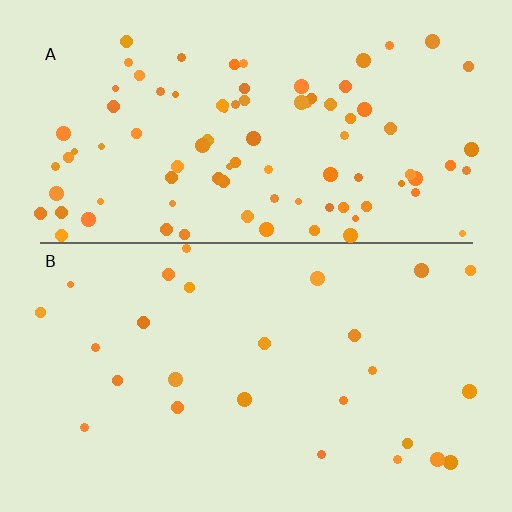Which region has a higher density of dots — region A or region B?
A (the top).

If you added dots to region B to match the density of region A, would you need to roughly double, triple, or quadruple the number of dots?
Approximately triple.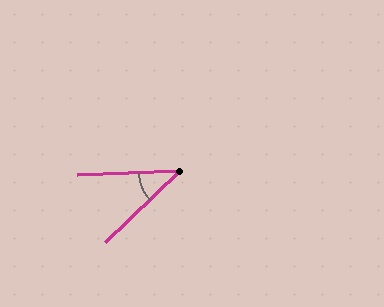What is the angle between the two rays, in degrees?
Approximately 41 degrees.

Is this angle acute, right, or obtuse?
It is acute.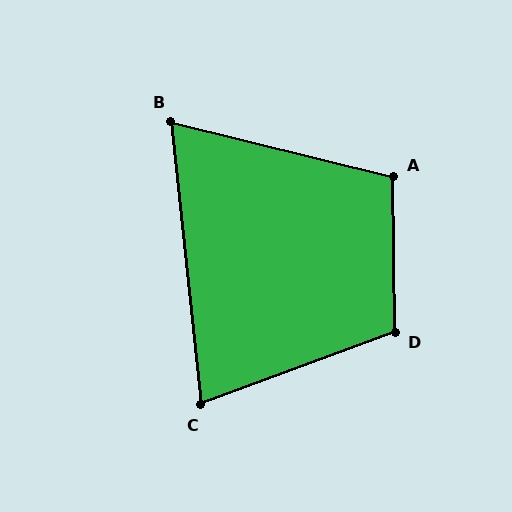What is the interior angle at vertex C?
Approximately 76 degrees (acute).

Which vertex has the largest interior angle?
D, at approximately 110 degrees.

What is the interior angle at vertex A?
Approximately 104 degrees (obtuse).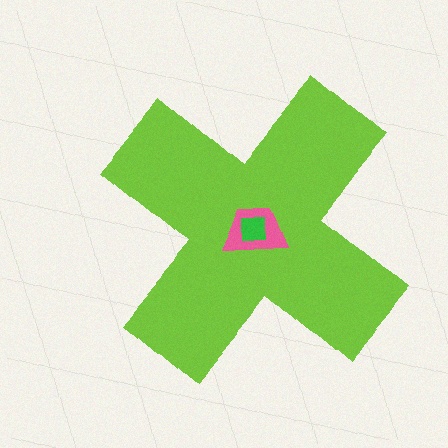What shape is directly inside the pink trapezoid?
The green square.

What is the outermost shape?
The lime cross.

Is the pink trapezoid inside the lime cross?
Yes.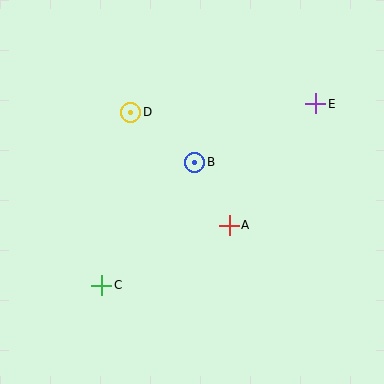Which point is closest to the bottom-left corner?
Point C is closest to the bottom-left corner.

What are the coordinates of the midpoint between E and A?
The midpoint between E and A is at (273, 164).